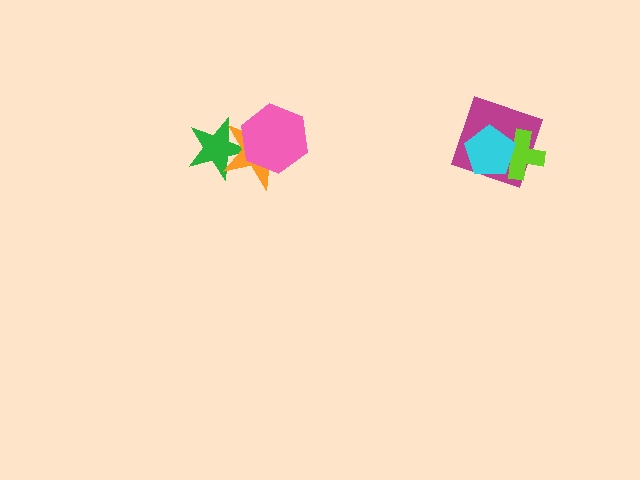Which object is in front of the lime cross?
The cyan pentagon is in front of the lime cross.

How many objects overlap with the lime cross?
2 objects overlap with the lime cross.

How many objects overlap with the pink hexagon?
2 objects overlap with the pink hexagon.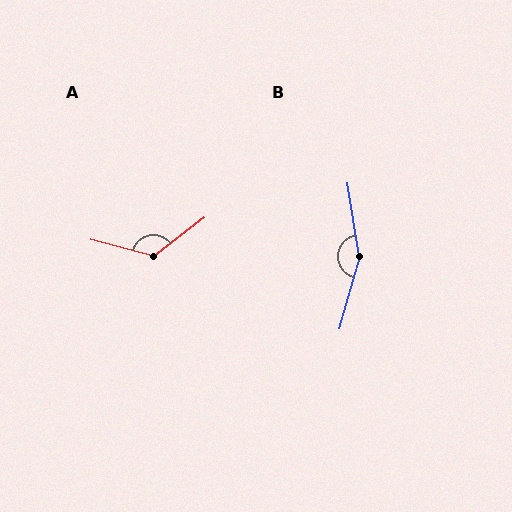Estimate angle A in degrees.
Approximately 128 degrees.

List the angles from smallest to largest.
A (128°), B (155°).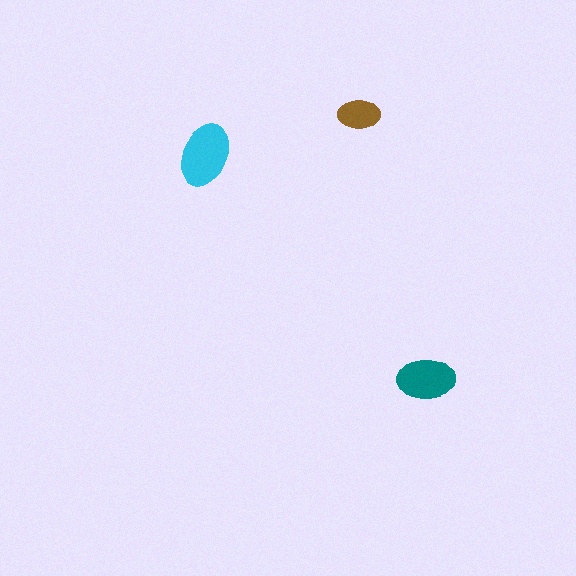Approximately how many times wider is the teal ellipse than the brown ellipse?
About 1.5 times wider.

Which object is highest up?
The brown ellipse is topmost.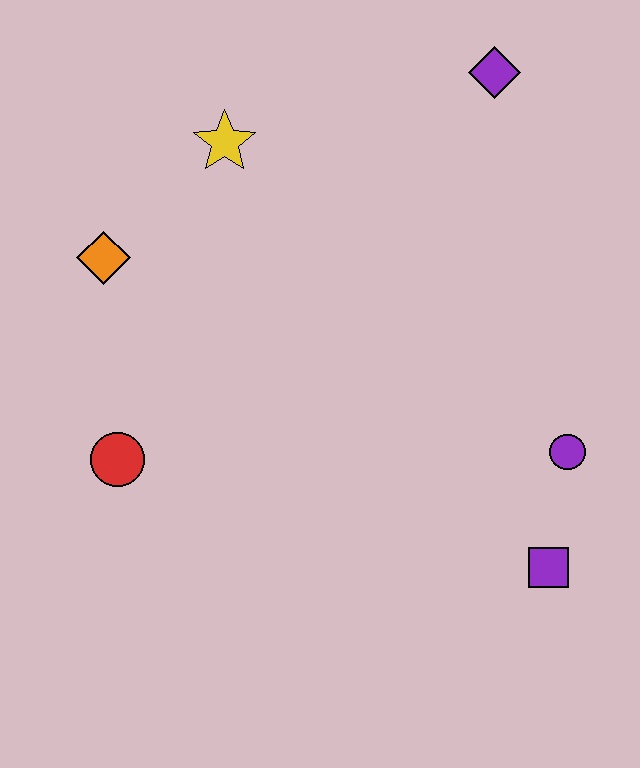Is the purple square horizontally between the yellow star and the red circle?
No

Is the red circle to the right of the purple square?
No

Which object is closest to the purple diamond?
The yellow star is closest to the purple diamond.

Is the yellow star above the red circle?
Yes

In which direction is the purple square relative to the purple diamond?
The purple square is below the purple diamond.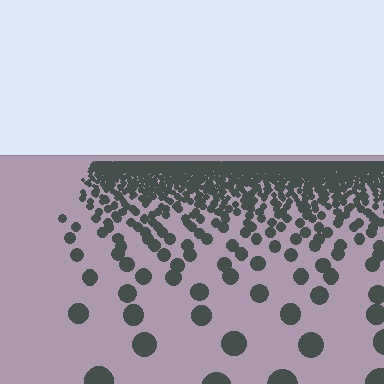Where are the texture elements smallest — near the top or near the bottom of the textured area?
Near the top.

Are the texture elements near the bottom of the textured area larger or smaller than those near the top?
Larger. Near the bottom, elements are closer to the viewer and appear at a bigger on-screen size.